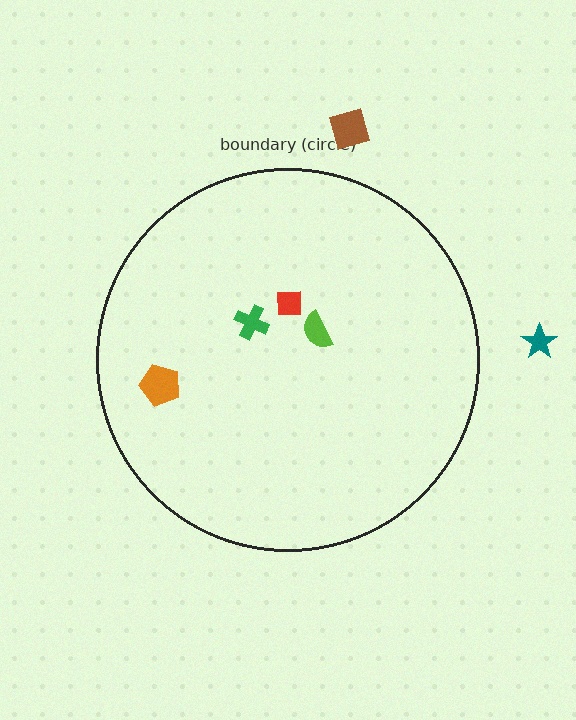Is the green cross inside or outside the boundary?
Inside.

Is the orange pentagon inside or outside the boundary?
Inside.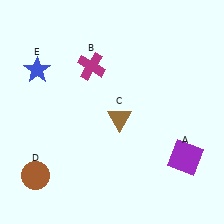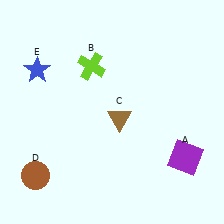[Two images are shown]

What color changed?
The cross (B) changed from magenta in Image 1 to lime in Image 2.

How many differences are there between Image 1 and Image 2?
There is 1 difference between the two images.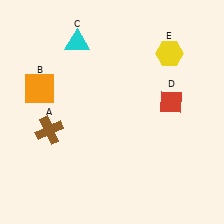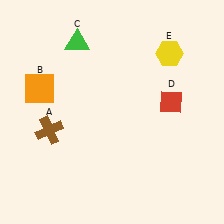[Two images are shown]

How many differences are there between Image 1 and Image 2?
There is 1 difference between the two images.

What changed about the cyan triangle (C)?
In Image 1, C is cyan. In Image 2, it changed to green.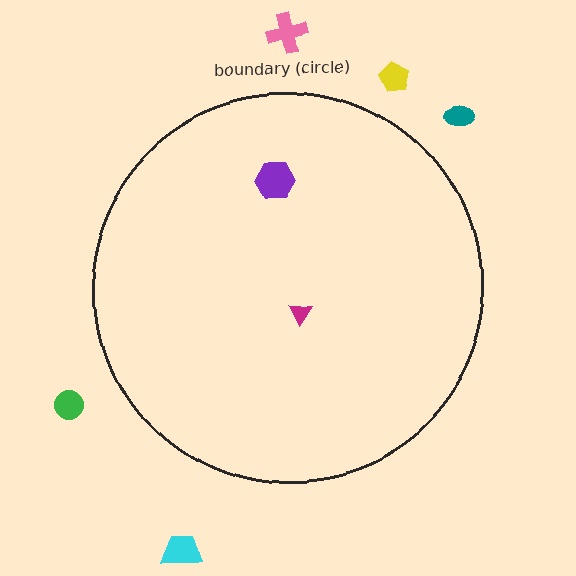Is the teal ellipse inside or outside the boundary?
Outside.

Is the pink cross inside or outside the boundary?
Outside.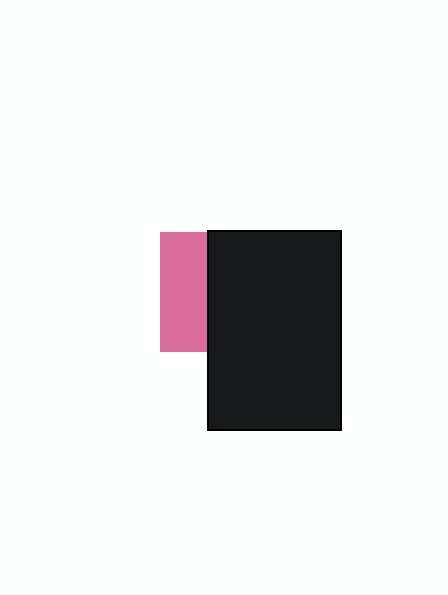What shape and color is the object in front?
The object in front is a black rectangle.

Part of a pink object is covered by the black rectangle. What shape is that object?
It is a square.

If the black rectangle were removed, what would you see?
You would see the complete pink square.